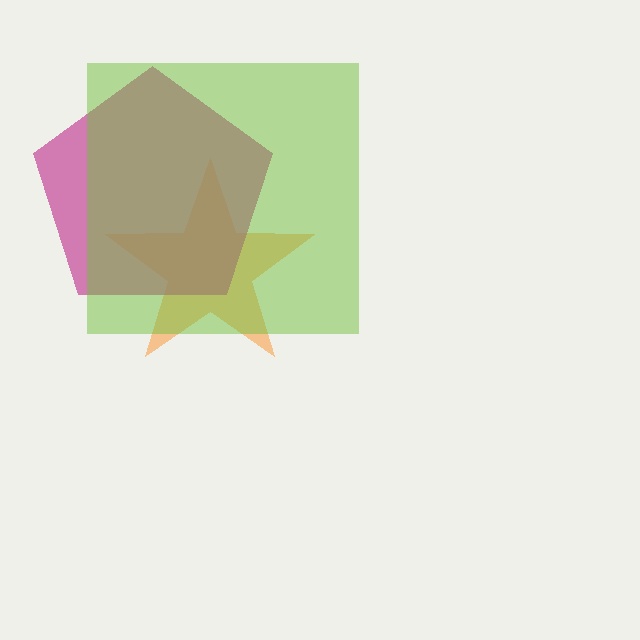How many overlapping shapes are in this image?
There are 3 overlapping shapes in the image.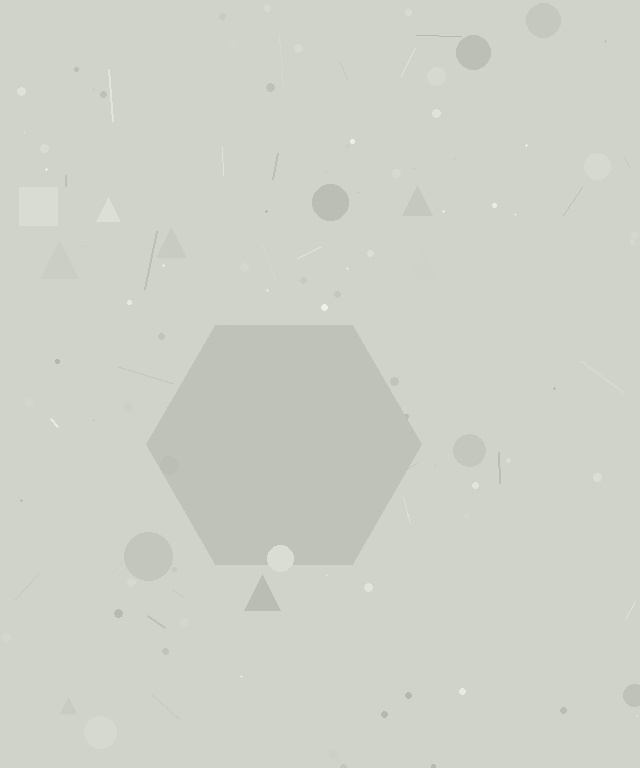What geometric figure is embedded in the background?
A hexagon is embedded in the background.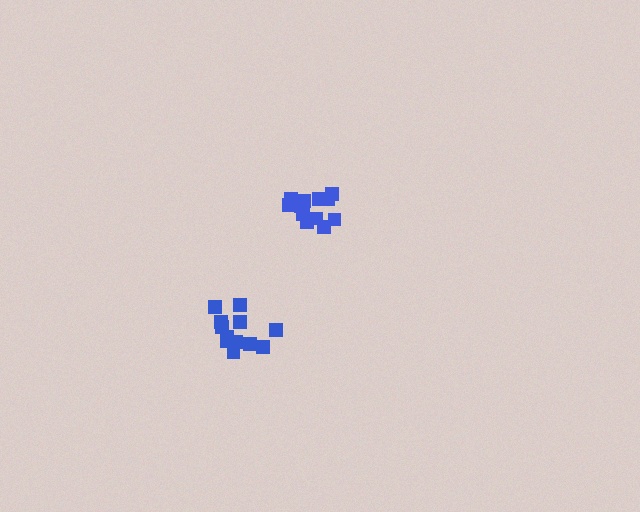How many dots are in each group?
Group 1: 12 dots, Group 2: 12 dots (24 total).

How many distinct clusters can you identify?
There are 2 distinct clusters.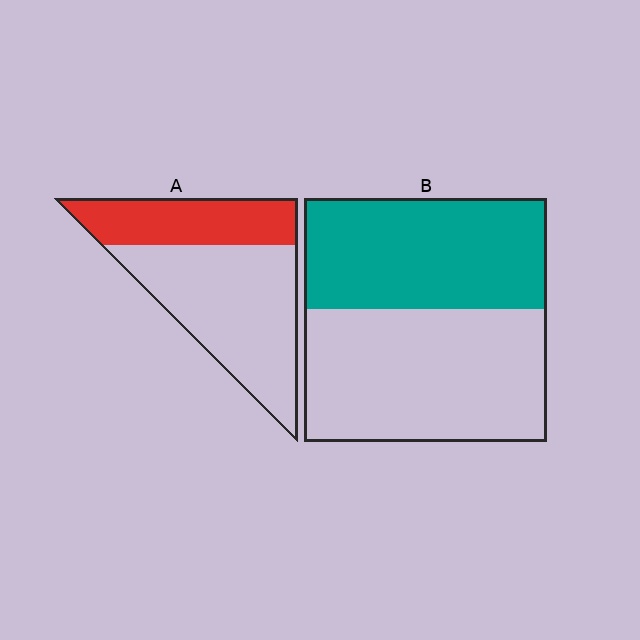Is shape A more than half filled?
No.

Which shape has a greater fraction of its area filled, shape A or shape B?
Shape B.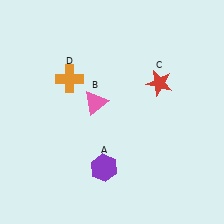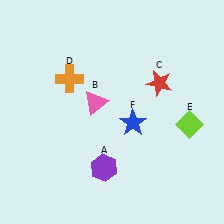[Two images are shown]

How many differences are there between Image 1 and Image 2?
There are 2 differences between the two images.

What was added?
A lime diamond (E), a blue star (F) were added in Image 2.